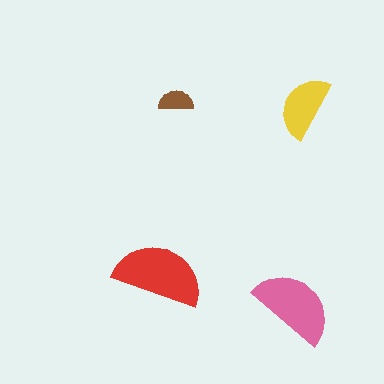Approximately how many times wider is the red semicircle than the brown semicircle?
About 2.5 times wider.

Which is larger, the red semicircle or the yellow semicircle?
The red one.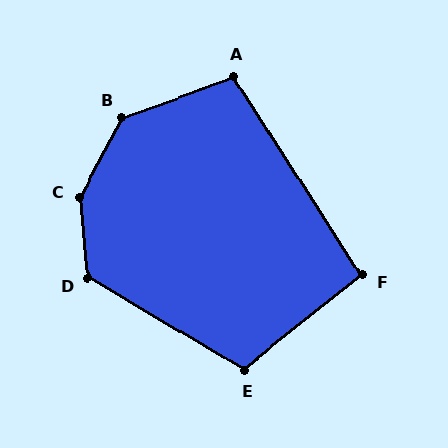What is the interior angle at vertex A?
Approximately 103 degrees (obtuse).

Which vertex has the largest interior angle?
C, at approximately 146 degrees.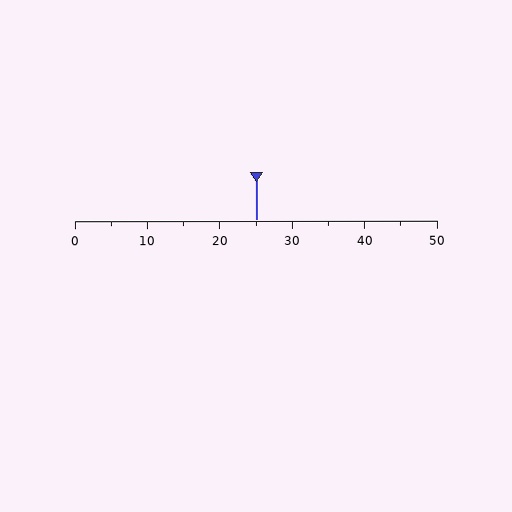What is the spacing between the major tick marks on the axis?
The major ticks are spaced 10 apart.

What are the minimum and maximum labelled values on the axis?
The axis runs from 0 to 50.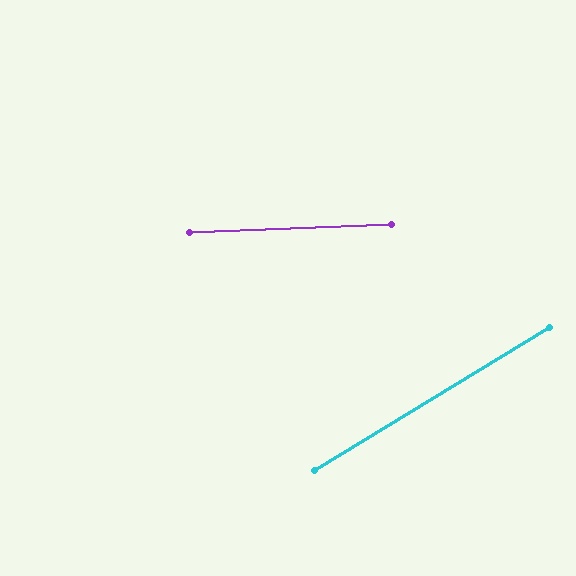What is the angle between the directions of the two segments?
Approximately 29 degrees.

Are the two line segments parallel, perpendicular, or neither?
Neither parallel nor perpendicular — they differ by about 29°.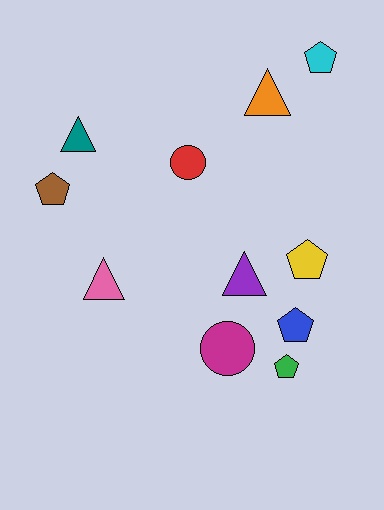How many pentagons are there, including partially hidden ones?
There are 5 pentagons.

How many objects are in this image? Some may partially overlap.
There are 11 objects.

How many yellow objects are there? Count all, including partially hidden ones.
There is 1 yellow object.